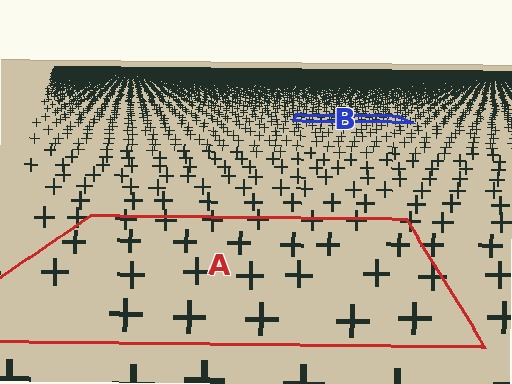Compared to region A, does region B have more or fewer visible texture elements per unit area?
Region B has more texture elements per unit area — they are packed more densely because it is farther away.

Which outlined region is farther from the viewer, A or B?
Region B is farther from the viewer — the texture elements inside it appear smaller and more densely packed.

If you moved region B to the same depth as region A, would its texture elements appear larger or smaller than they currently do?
They would appear larger. At a closer depth, the same texture elements are projected at a bigger on-screen size.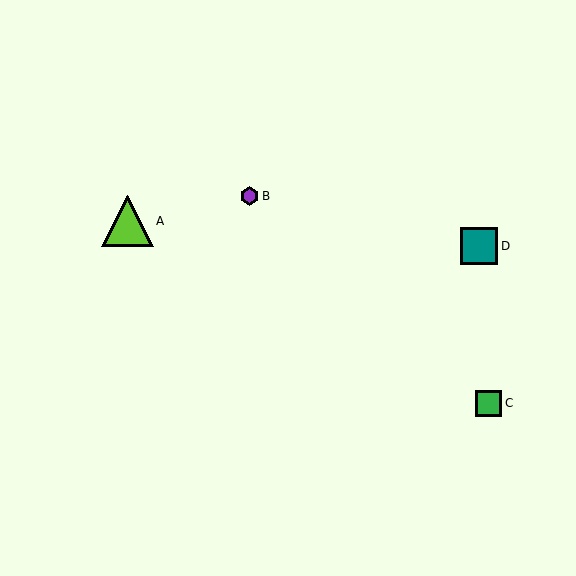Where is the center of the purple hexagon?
The center of the purple hexagon is at (250, 196).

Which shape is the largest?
The lime triangle (labeled A) is the largest.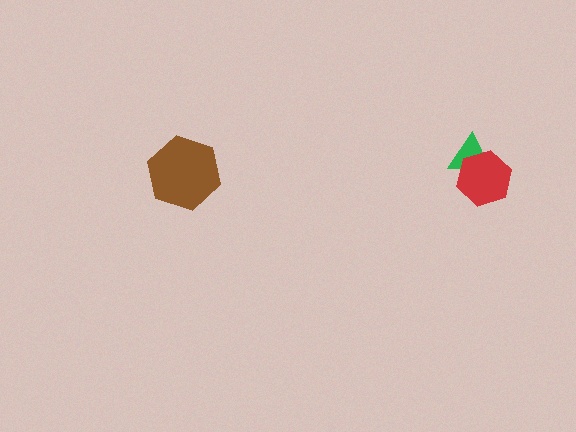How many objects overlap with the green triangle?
1 object overlaps with the green triangle.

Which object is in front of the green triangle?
The red hexagon is in front of the green triangle.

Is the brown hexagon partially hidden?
No, no other shape covers it.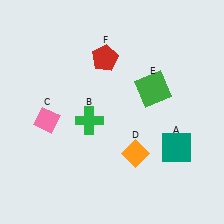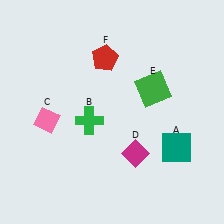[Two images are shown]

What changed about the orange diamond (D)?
In Image 1, D is orange. In Image 2, it changed to magenta.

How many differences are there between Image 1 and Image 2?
There is 1 difference between the two images.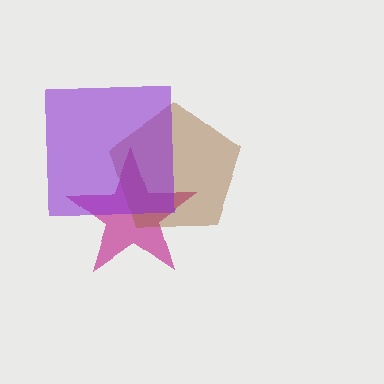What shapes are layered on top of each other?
The layered shapes are: a magenta star, a brown pentagon, a purple square.